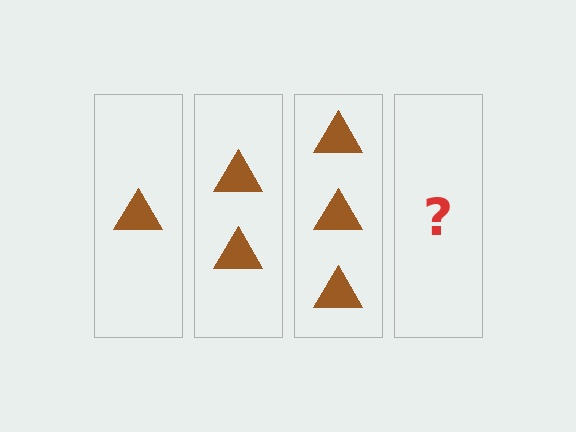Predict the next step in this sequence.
The next step is 4 triangles.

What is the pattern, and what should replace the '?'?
The pattern is that each step adds one more triangle. The '?' should be 4 triangles.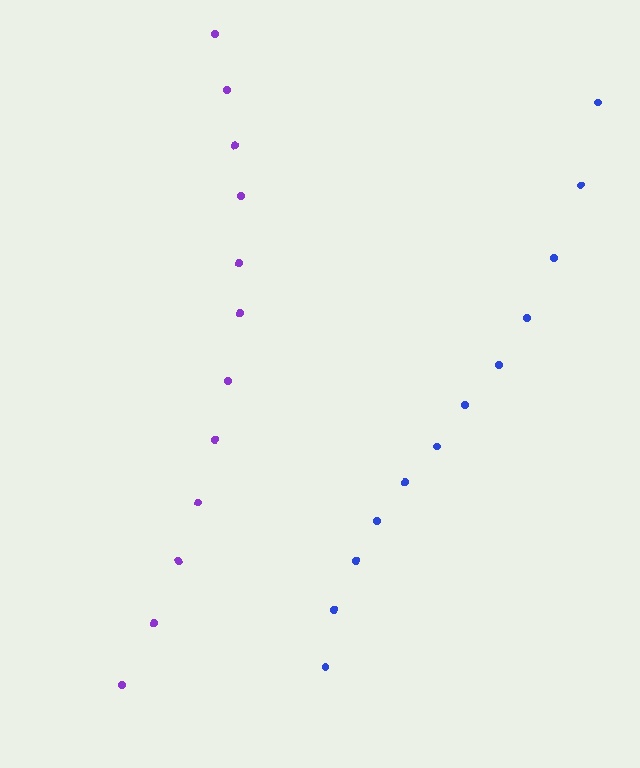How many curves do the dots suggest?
There are 2 distinct paths.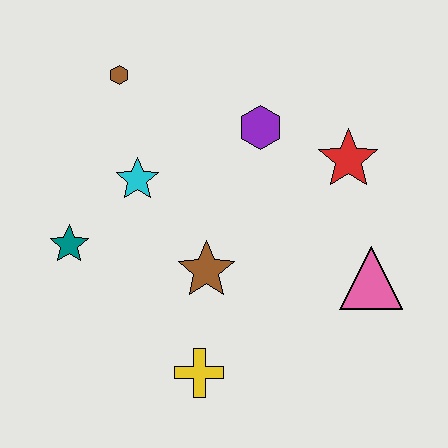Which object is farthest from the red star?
The teal star is farthest from the red star.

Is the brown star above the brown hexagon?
No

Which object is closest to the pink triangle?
The red star is closest to the pink triangle.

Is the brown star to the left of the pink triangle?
Yes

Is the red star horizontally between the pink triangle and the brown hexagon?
Yes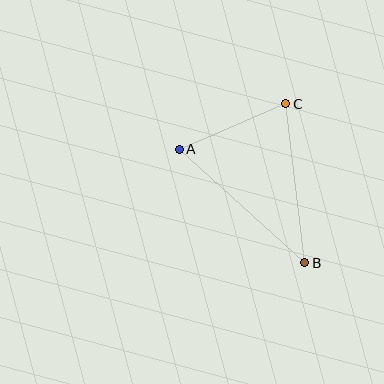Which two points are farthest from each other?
Points A and B are farthest from each other.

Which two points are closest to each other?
Points A and C are closest to each other.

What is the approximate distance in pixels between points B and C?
The distance between B and C is approximately 160 pixels.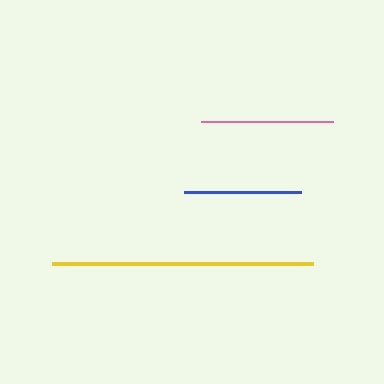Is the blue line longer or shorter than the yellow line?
The yellow line is longer than the blue line.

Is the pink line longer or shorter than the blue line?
The pink line is longer than the blue line.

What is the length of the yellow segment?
The yellow segment is approximately 260 pixels long.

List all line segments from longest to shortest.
From longest to shortest: yellow, pink, blue.